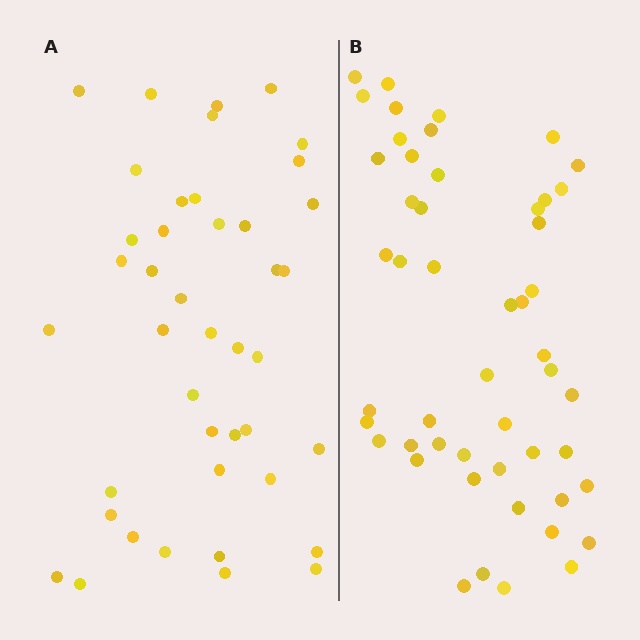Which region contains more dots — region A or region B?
Region B (the right region) has more dots.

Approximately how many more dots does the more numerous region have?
Region B has roughly 8 or so more dots than region A.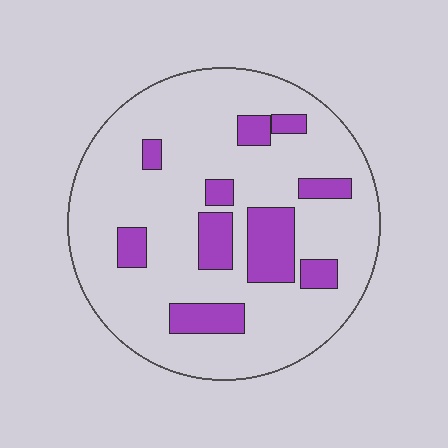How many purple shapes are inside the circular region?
10.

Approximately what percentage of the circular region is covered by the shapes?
Approximately 20%.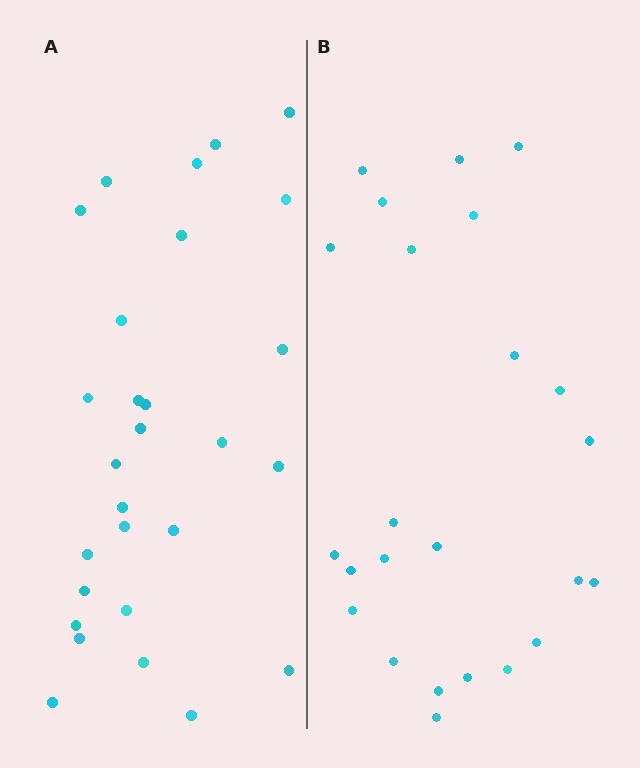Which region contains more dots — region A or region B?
Region A (the left region) has more dots.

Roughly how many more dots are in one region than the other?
Region A has about 4 more dots than region B.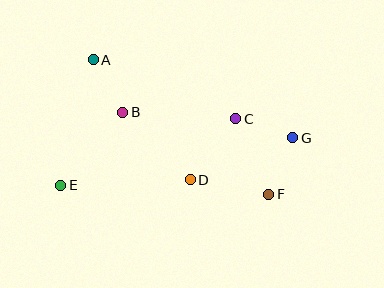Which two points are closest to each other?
Points A and B are closest to each other.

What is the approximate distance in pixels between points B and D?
The distance between B and D is approximately 96 pixels.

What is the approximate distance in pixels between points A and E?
The distance between A and E is approximately 130 pixels.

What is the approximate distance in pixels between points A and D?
The distance between A and D is approximately 155 pixels.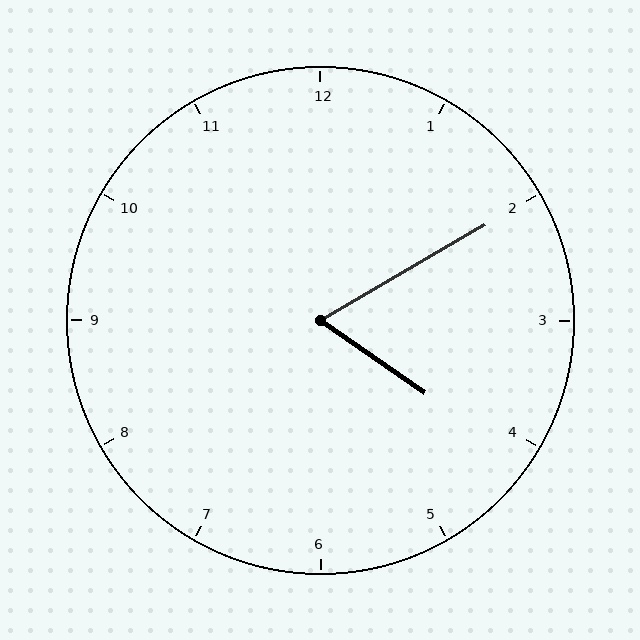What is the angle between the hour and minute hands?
Approximately 65 degrees.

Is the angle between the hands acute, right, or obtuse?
It is acute.